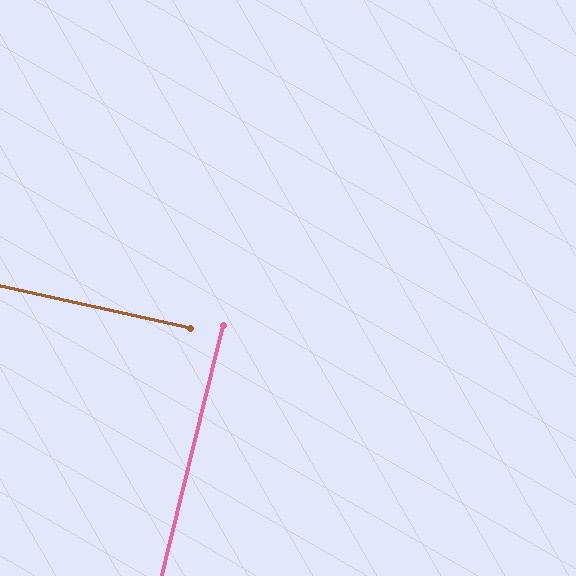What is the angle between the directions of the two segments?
Approximately 89 degrees.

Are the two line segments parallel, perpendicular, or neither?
Perpendicular — they meet at approximately 89°.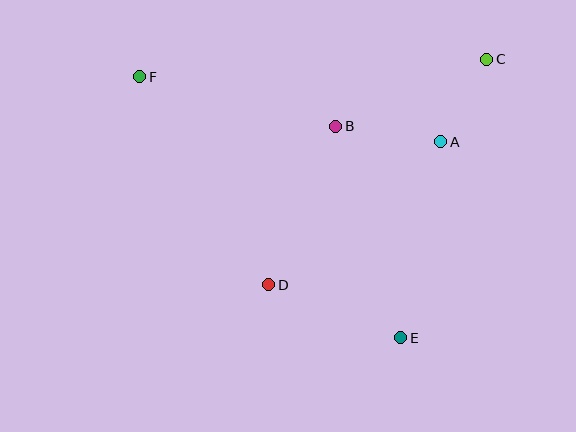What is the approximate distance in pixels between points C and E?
The distance between C and E is approximately 292 pixels.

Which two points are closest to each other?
Points A and C are closest to each other.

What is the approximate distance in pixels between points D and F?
The distance between D and F is approximately 244 pixels.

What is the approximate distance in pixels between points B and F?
The distance between B and F is approximately 202 pixels.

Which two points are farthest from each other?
Points E and F are farthest from each other.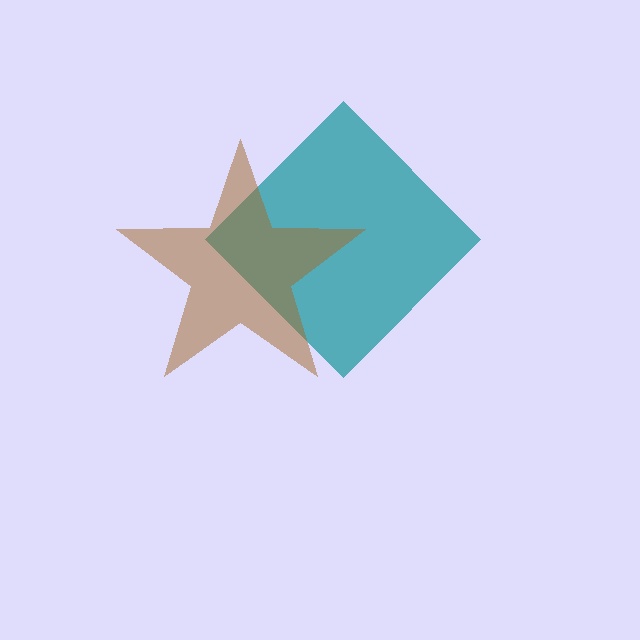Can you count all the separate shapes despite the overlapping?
Yes, there are 2 separate shapes.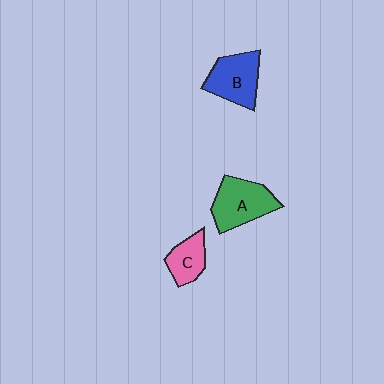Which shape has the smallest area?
Shape C (pink).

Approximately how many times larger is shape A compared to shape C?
Approximately 1.6 times.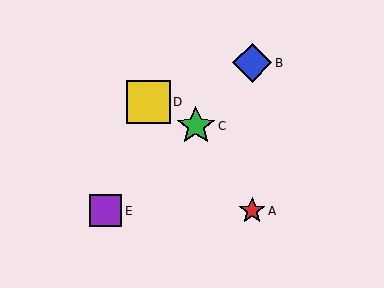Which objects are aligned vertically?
Objects A, B are aligned vertically.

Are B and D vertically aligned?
No, B is at x≈252 and D is at x≈148.